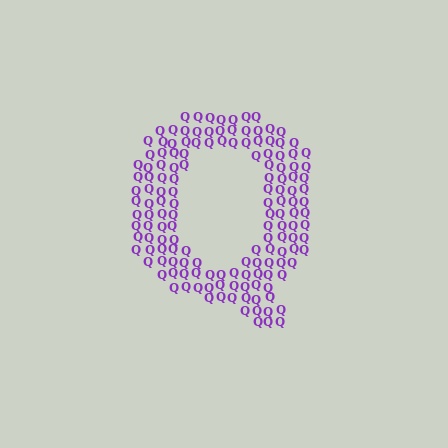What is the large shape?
The large shape is the letter Q.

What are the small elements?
The small elements are letter Q's.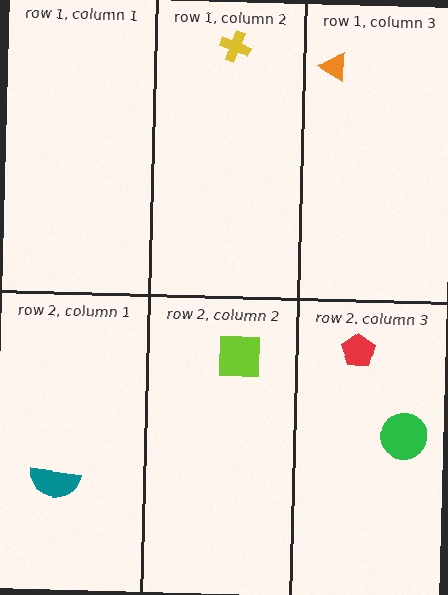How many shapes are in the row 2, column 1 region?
1.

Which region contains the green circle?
The row 2, column 3 region.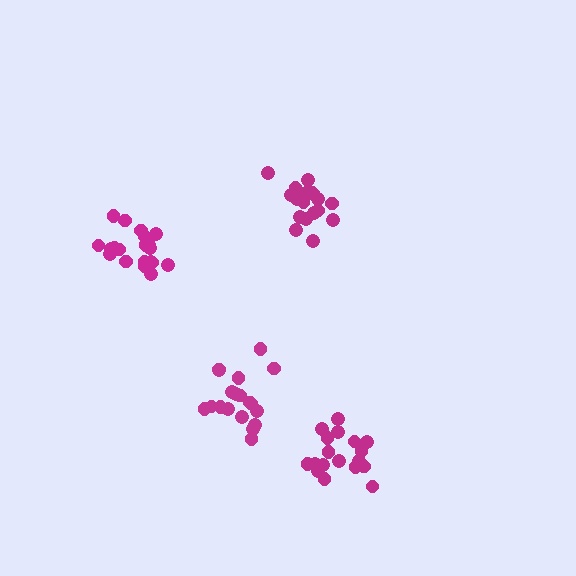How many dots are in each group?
Group 1: 19 dots, Group 2: 20 dots, Group 3: 19 dots, Group 4: 18 dots (76 total).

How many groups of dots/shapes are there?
There are 4 groups.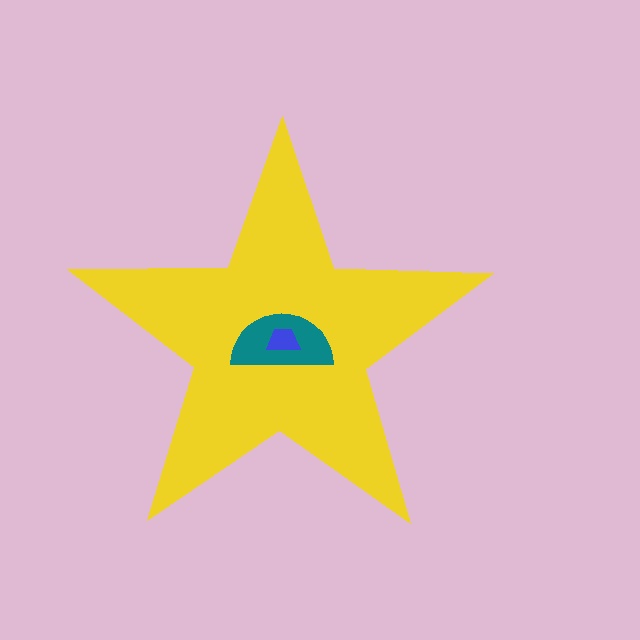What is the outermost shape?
The yellow star.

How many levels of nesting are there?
3.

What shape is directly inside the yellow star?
The teal semicircle.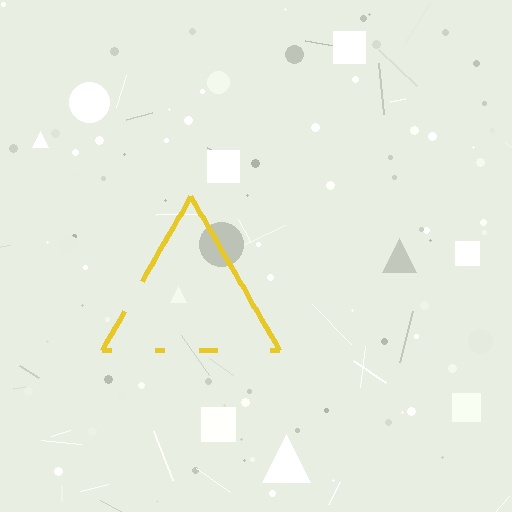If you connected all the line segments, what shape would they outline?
They would outline a triangle.